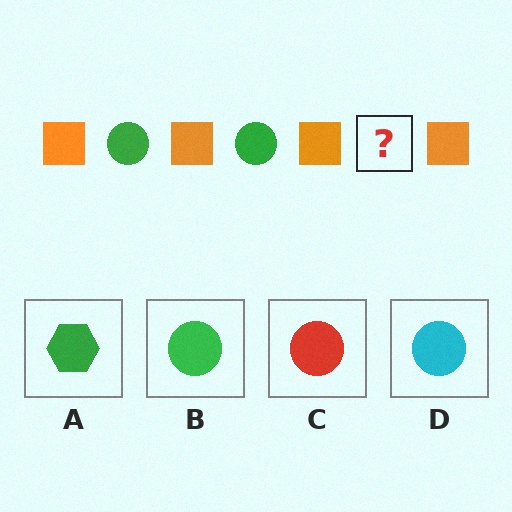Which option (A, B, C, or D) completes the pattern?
B.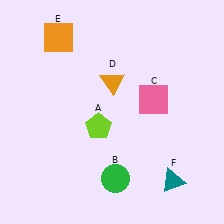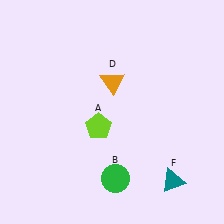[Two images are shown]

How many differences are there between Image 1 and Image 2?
There are 2 differences between the two images.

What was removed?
The orange square (E), the pink square (C) were removed in Image 2.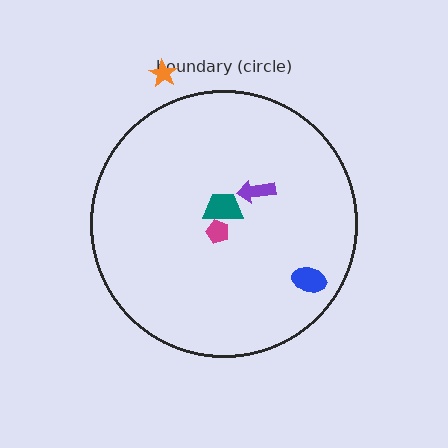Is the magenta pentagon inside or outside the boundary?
Inside.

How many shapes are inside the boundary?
4 inside, 1 outside.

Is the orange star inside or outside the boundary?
Outside.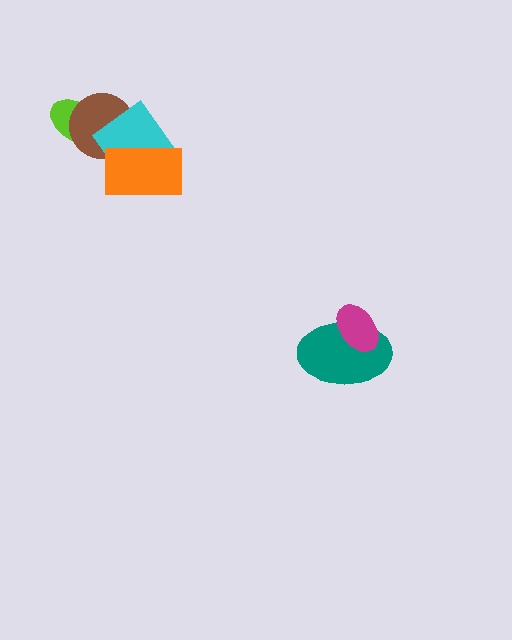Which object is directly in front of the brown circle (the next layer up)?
The cyan diamond is directly in front of the brown circle.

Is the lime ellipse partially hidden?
Yes, it is partially covered by another shape.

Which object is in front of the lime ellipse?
The brown circle is in front of the lime ellipse.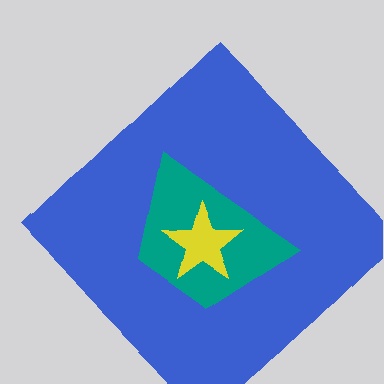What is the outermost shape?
The blue diamond.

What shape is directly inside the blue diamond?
The teal trapezoid.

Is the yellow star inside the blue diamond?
Yes.